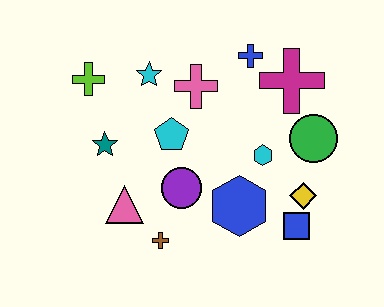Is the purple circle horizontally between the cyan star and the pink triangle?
No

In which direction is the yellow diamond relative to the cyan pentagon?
The yellow diamond is to the right of the cyan pentagon.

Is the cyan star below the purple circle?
No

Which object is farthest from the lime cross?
The blue square is farthest from the lime cross.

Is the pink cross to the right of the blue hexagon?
No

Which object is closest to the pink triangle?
The brown cross is closest to the pink triangle.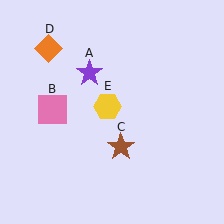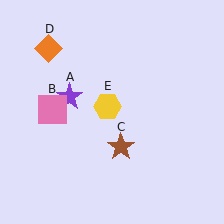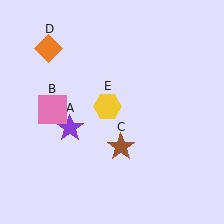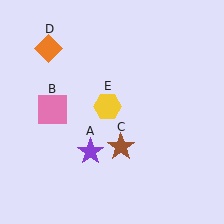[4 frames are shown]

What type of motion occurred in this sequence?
The purple star (object A) rotated counterclockwise around the center of the scene.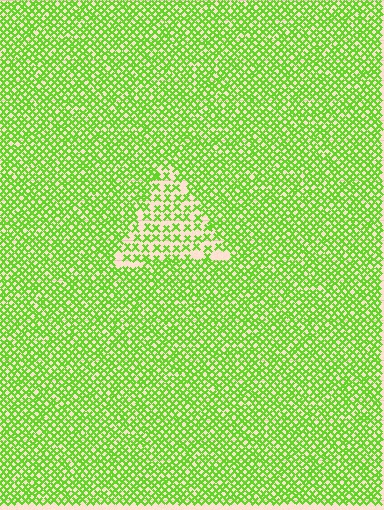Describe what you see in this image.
The image contains small lime elements arranged at two different densities. A triangle-shaped region is visible where the elements are less densely packed than the surrounding area.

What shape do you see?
I see a triangle.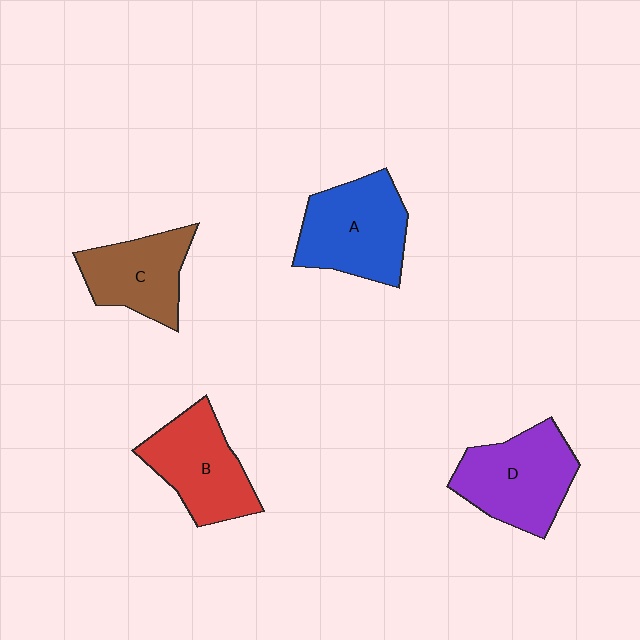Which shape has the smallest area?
Shape C (brown).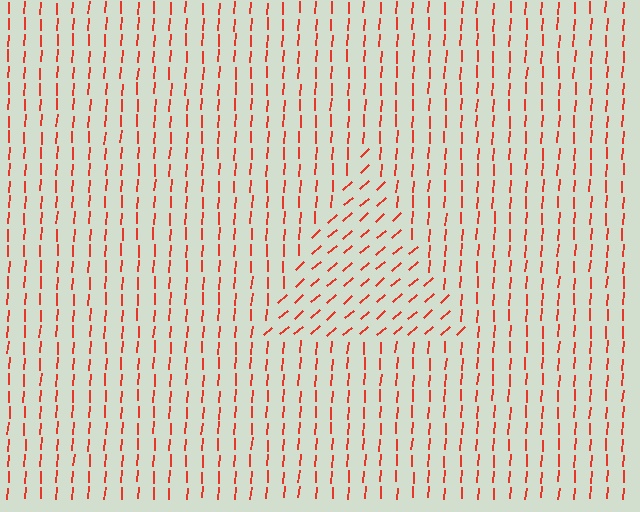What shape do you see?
I see a triangle.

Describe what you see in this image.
The image is filled with small red line segments. A triangle region in the image has lines oriented differently from the surrounding lines, creating a visible texture boundary.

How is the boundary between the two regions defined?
The boundary is defined purely by a change in line orientation (approximately 45 degrees difference). All lines are the same color and thickness.